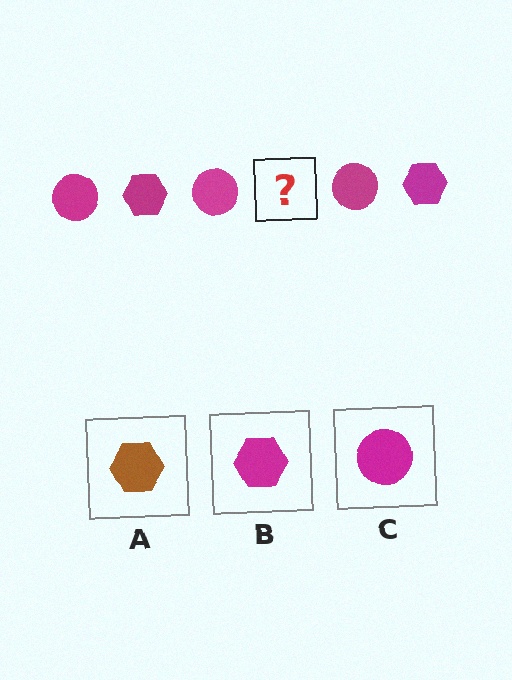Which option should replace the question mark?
Option B.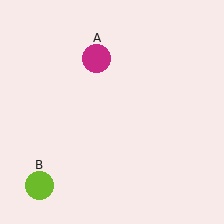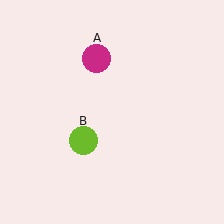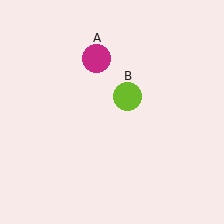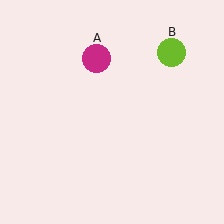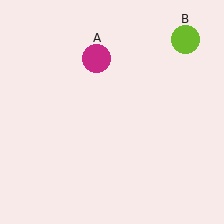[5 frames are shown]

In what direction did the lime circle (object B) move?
The lime circle (object B) moved up and to the right.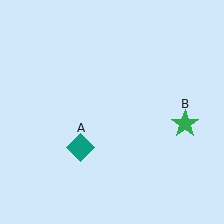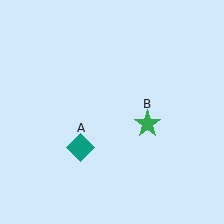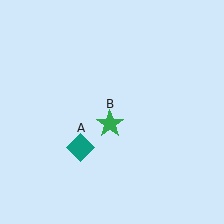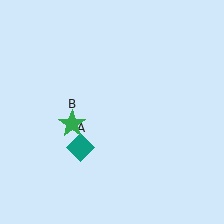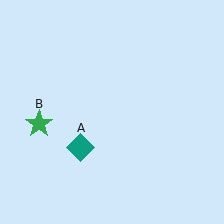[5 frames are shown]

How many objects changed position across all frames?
1 object changed position: green star (object B).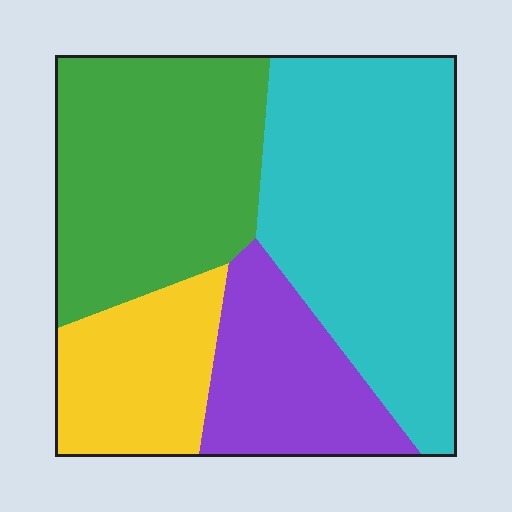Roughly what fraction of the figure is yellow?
Yellow takes up about one sixth (1/6) of the figure.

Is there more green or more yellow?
Green.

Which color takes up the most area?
Cyan, at roughly 40%.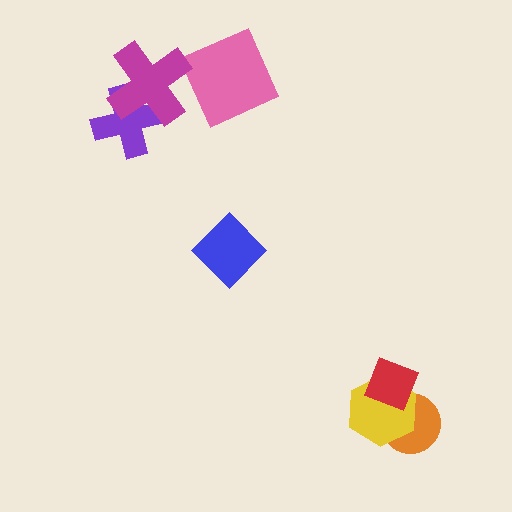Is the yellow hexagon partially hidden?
Yes, it is partially covered by another shape.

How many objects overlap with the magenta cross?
1 object overlaps with the magenta cross.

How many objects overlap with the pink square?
0 objects overlap with the pink square.